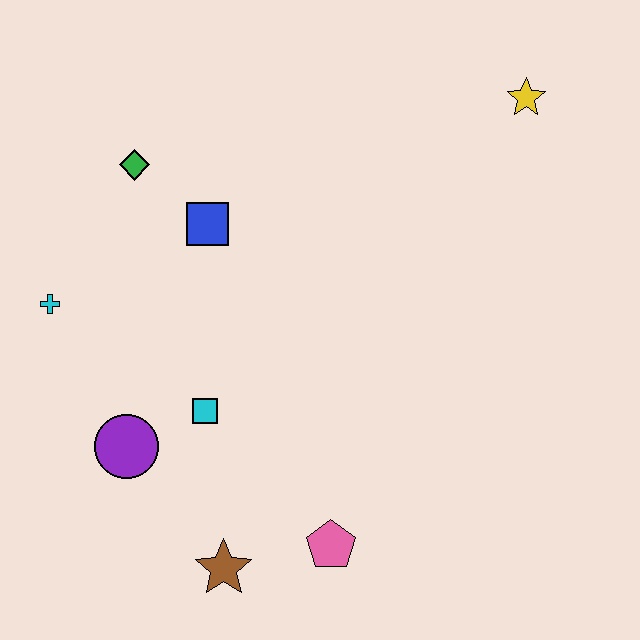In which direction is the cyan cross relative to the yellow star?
The cyan cross is to the left of the yellow star.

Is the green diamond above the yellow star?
No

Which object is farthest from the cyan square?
The yellow star is farthest from the cyan square.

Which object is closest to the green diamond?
The blue square is closest to the green diamond.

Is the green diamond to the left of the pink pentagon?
Yes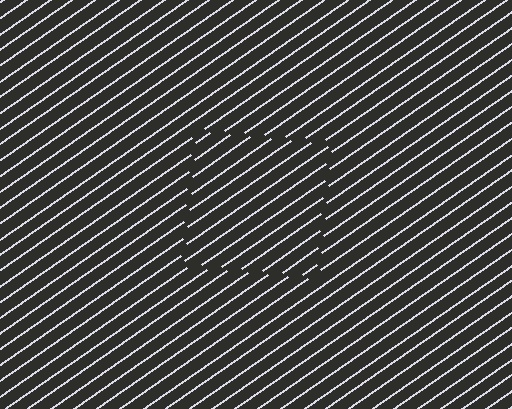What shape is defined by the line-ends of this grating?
An illusory square. The interior of the shape contains the same grating, shifted by half a period — the contour is defined by the phase discontinuity where line-ends from the inner and outer gratings abut.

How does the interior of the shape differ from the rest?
The interior of the shape contains the same grating, shifted by half a period — the contour is defined by the phase discontinuity where line-ends from the inner and outer gratings abut.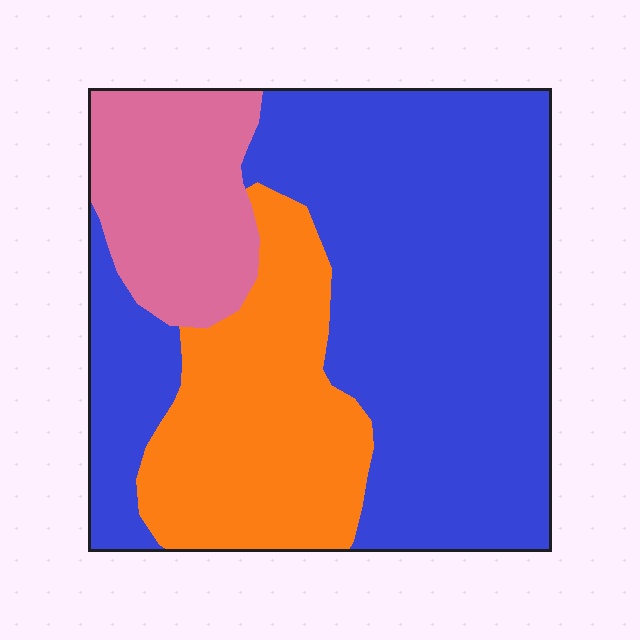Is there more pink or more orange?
Orange.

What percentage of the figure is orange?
Orange takes up about one quarter (1/4) of the figure.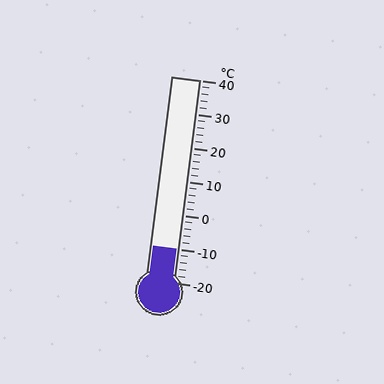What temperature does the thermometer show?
The thermometer shows approximately -10°C.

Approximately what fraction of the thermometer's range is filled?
The thermometer is filled to approximately 15% of its range.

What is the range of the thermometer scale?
The thermometer scale ranges from -20°C to 40°C.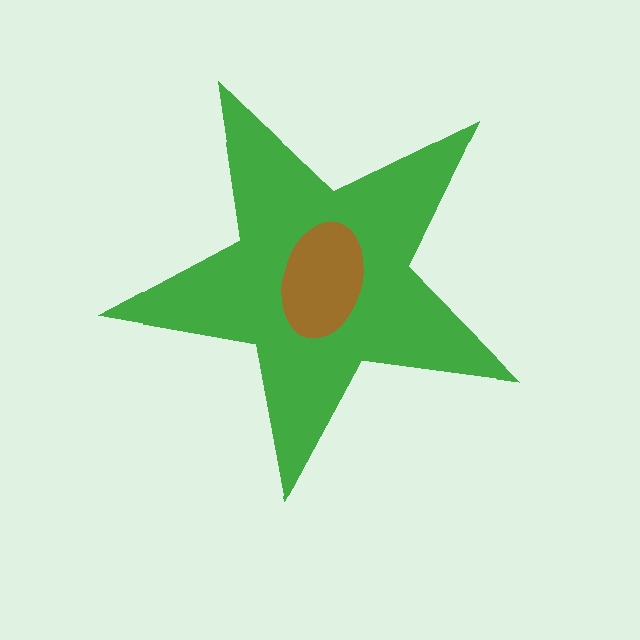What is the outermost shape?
The green star.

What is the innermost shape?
The brown ellipse.